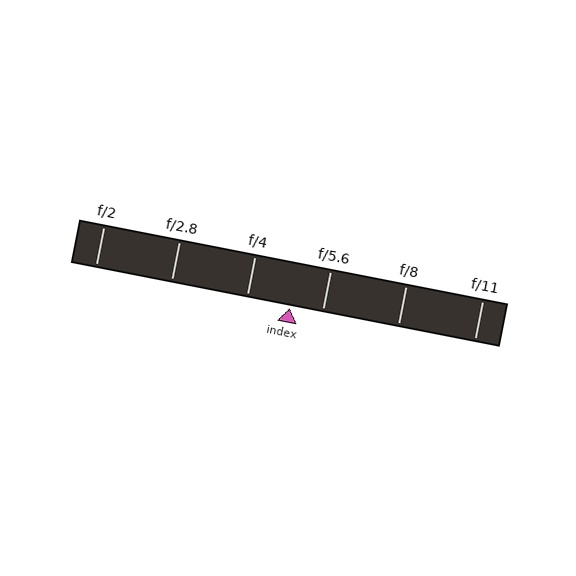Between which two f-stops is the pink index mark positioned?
The index mark is between f/4 and f/5.6.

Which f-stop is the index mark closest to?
The index mark is closest to f/5.6.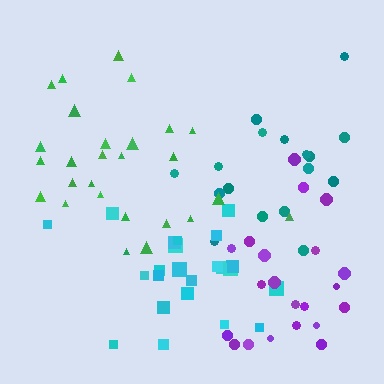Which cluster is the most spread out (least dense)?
Teal.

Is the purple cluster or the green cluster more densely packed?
Purple.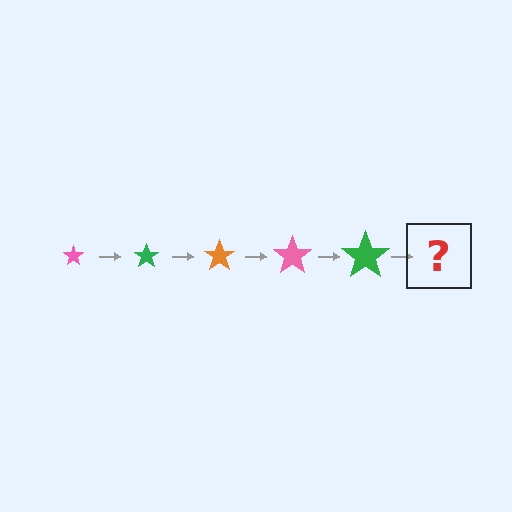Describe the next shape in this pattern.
It should be an orange star, larger than the previous one.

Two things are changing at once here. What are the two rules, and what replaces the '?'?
The two rules are that the star grows larger each step and the color cycles through pink, green, and orange. The '?' should be an orange star, larger than the previous one.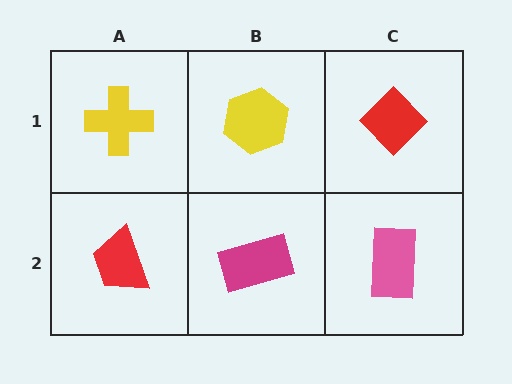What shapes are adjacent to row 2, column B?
A yellow hexagon (row 1, column B), a red trapezoid (row 2, column A), a pink rectangle (row 2, column C).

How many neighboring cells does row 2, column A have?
2.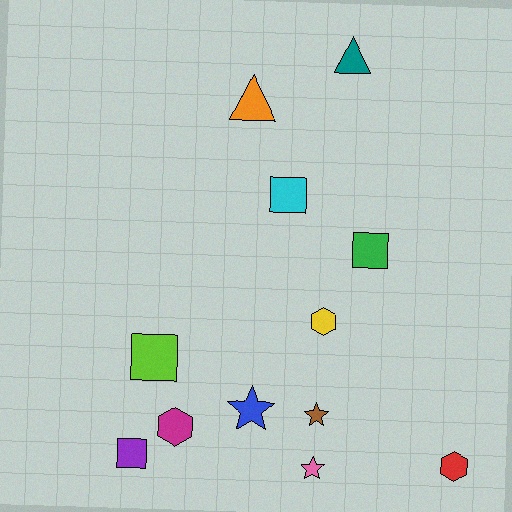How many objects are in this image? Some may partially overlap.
There are 12 objects.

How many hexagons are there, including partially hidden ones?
There are 3 hexagons.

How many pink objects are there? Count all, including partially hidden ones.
There is 1 pink object.